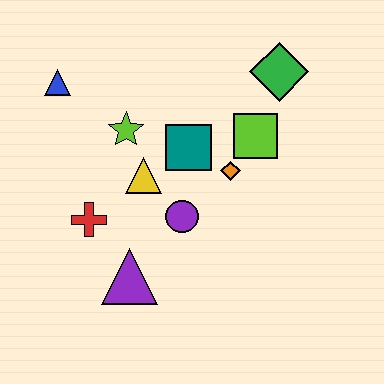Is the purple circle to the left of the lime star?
No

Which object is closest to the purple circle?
The yellow triangle is closest to the purple circle.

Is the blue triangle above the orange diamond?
Yes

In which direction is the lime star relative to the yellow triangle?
The lime star is above the yellow triangle.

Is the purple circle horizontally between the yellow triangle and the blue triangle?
No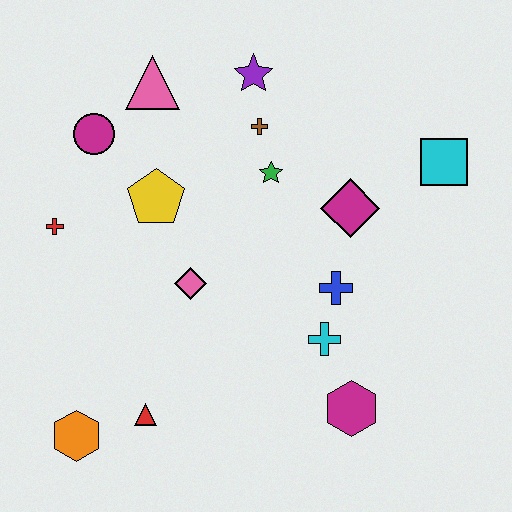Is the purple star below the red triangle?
No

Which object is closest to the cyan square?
The magenta diamond is closest to the cyan square.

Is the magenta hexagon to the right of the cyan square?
No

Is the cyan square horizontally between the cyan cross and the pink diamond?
No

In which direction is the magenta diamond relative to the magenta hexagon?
The magenta diamond is above the magenta hexagon.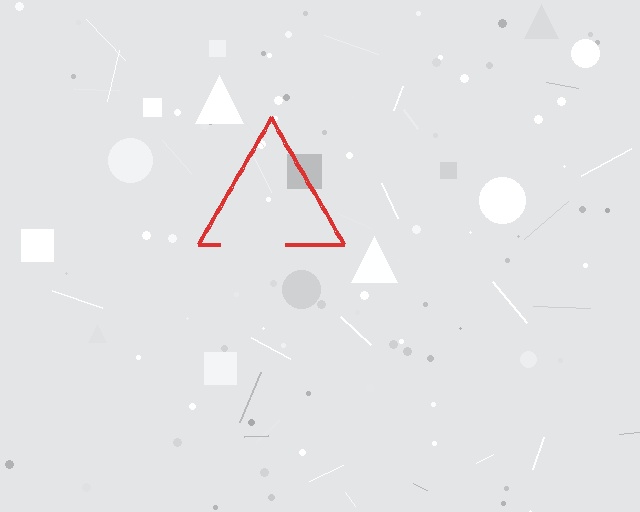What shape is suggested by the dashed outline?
The dashed outline suggests a triangle.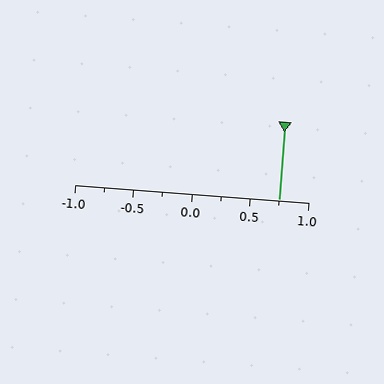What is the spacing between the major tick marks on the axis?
The major ticks are spaced 0.5 apart.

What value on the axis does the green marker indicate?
The marker indicates approximately 0.75.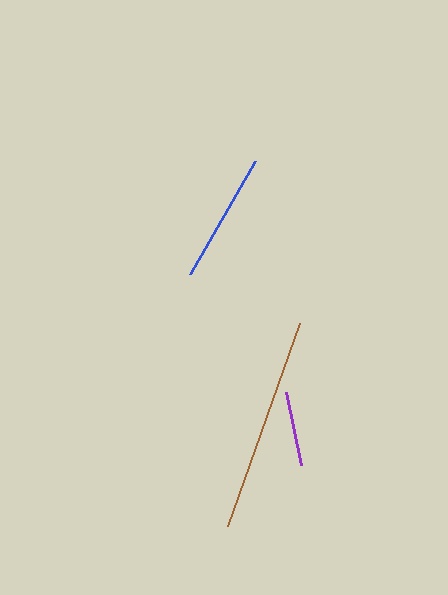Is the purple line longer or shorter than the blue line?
The blue line is longer than the purple line.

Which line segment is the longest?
The brown line is the longest at approximately 216 pixels.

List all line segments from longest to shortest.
From longest to shortest: brown, blue, purple.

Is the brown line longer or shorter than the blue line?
The brown line is longer than the blue line.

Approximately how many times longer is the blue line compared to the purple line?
The blue line is approximately 1.7 times the length of the purple line.